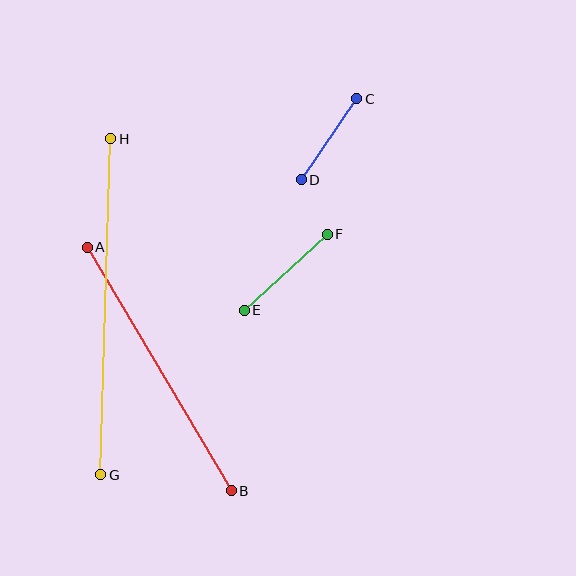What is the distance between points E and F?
The distance is approximately 113 pixels.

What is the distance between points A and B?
The distance is approximately 283 pixels.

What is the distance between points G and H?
The distance is approximately 336 pixels.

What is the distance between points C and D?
The distance is approximately 98 pixels.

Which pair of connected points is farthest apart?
Points G and H are farthest apart.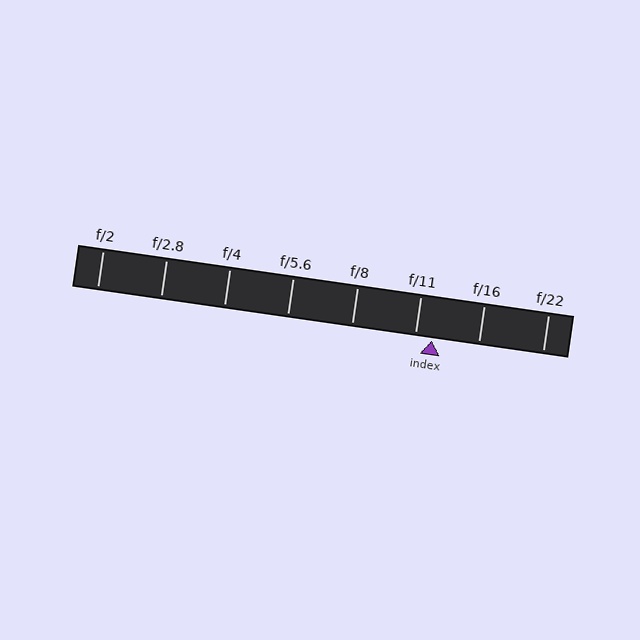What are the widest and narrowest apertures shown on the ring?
The widest aperture shown is f/2 and the narrowest is f/22.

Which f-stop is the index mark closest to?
The index mark is closest to f/11.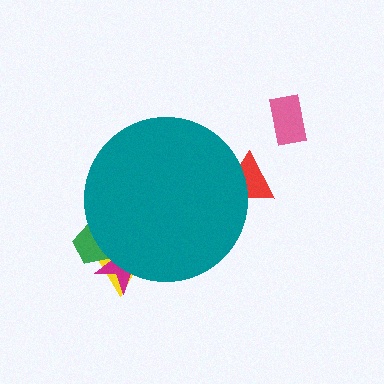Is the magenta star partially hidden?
Yes, the magenta star is partially hidden behind the teal circle.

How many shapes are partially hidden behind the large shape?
4 shapes are partially hidden.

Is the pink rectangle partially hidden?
No, the pink rectangle is fully visible.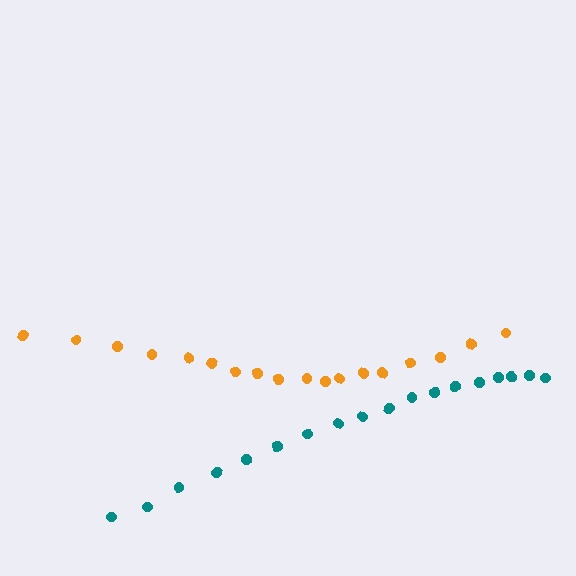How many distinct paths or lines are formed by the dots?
There are 2 distinct paths.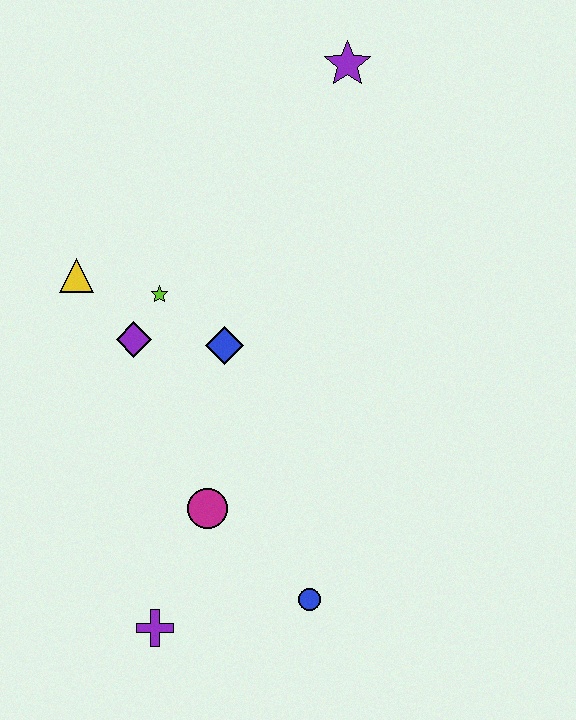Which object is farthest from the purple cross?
The purple star is farthest from the purple cross.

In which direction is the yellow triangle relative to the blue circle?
The yellow triangle is above the blue circle.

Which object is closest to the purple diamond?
The lime star is closest to the purple diamond.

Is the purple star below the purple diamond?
No